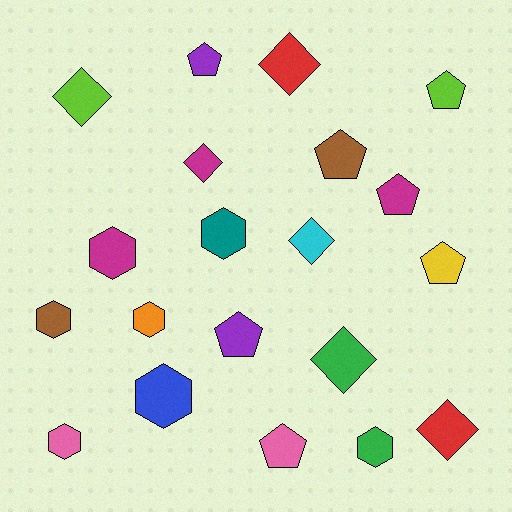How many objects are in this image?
There are 20 objects.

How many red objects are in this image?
There are 2 red objects.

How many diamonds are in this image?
There are 6 diamonds.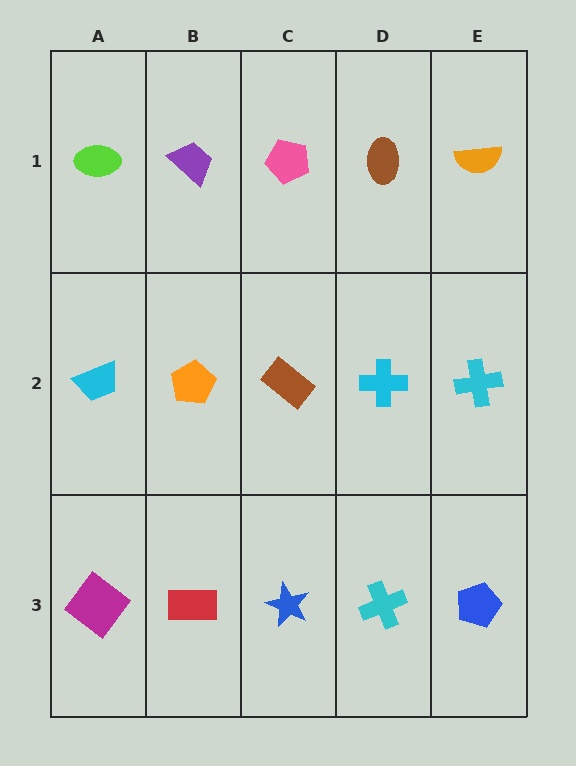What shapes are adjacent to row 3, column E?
A cyan cross (row 2, column E), a cyan cross (row 3, column D).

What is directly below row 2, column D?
A cyan cross.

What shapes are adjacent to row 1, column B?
An orange pentagon (row 2, column B), a lime ellipse (row 1, column A), a pink pentagon (row 1, column C).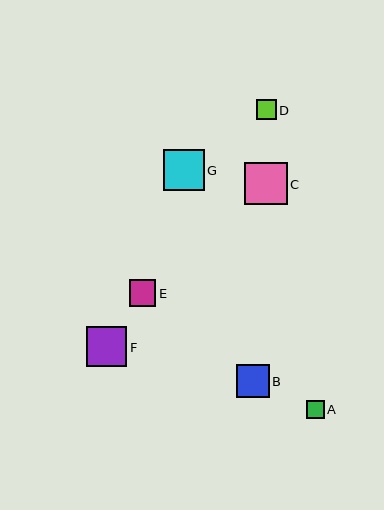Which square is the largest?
Square C is the largest with a size of approximately 43 pixels.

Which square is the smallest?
Square A is the smallest with a size of approximately 18 pixels.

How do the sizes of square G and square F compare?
Square G and square F are approximately the same size.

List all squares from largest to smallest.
From largest to smallest: C, G, F, B, E, D, A.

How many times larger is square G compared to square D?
Square G is approximately 2.1 times the size of square D.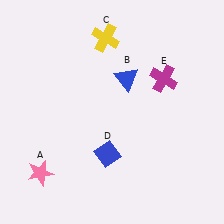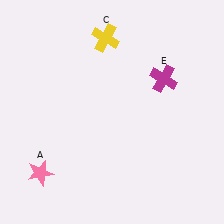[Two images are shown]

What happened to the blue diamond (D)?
The blue diamond (D) was removed in Image 2. It was in the bottom-left area of Image 1.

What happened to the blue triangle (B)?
The blue triangle (B) was removed in Image 2. It was in the top-right area of Image 1.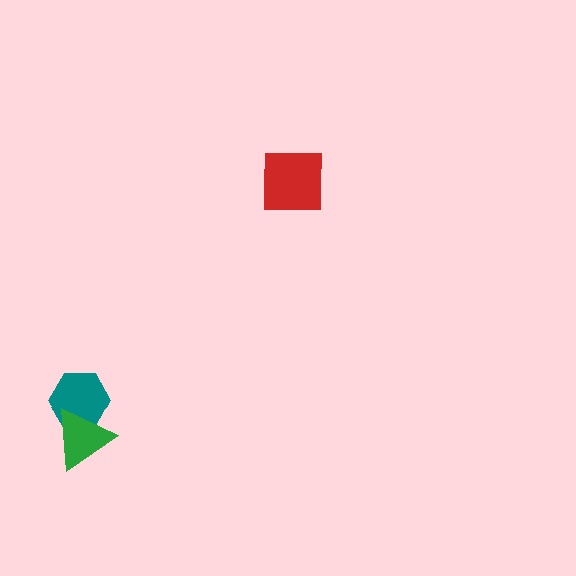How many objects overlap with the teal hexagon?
1 object overlaps with the teal hexagon.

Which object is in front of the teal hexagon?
The green triangle is in front of the teal hexagon.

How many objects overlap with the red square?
0 objects overlap with the red square.